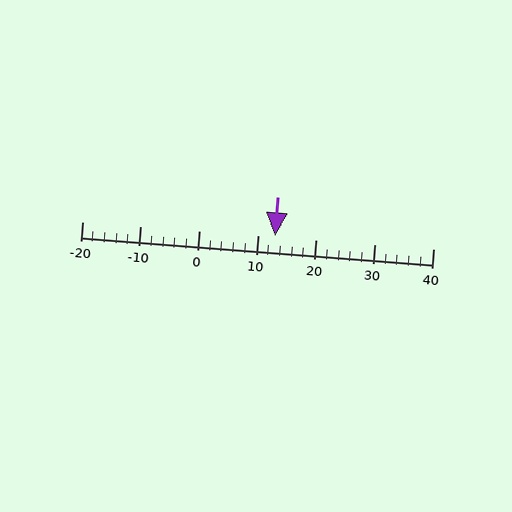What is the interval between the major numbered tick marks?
The major tick marks are spaced 10 units apart.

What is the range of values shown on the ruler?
The ruler shows values from -20 to 40.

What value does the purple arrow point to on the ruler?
The purple arrow points to approximately 13.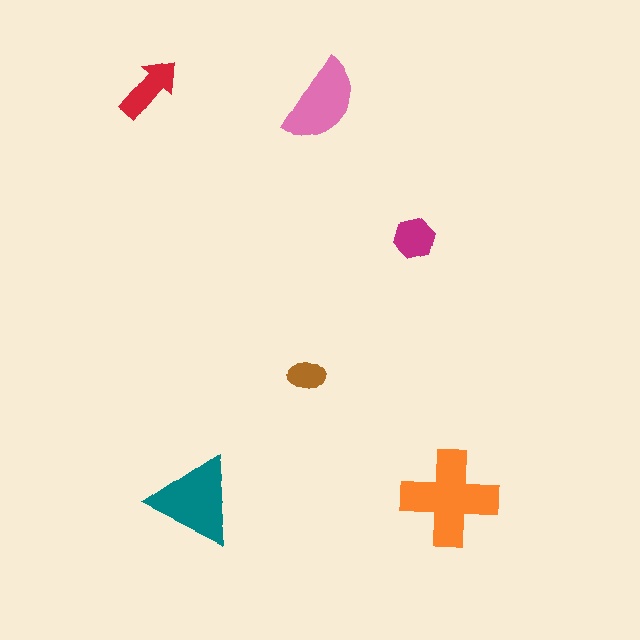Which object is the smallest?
The brown ellipse.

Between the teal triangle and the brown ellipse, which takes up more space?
The teal triangle.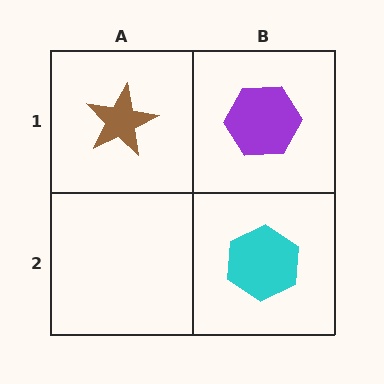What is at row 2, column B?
A cyan hexagon.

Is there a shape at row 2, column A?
No, that cell is empty.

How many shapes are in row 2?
1 shape.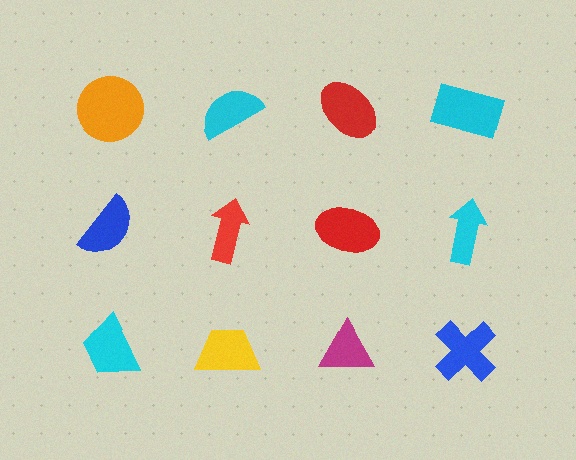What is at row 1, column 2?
A cyan semicircle.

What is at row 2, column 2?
A red arrow.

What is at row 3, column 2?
A yellow trapezoid.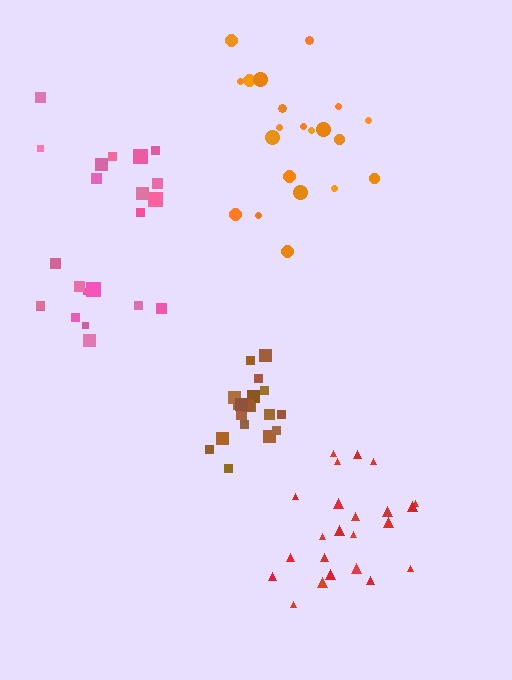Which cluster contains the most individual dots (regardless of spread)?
Red (23).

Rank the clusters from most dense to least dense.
brown, red, orange, pink.